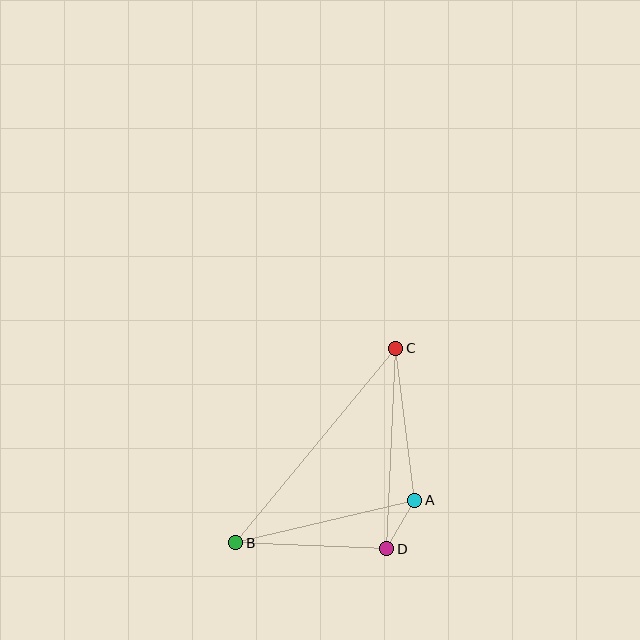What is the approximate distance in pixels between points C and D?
The distance between C and D is approximately 201 pixels.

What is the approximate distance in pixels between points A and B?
The distance between A and B is approximately 184 pixels.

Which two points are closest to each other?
Points A and D are closest to each other.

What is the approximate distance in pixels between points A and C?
The distance between A and C is approximately 154 pixels.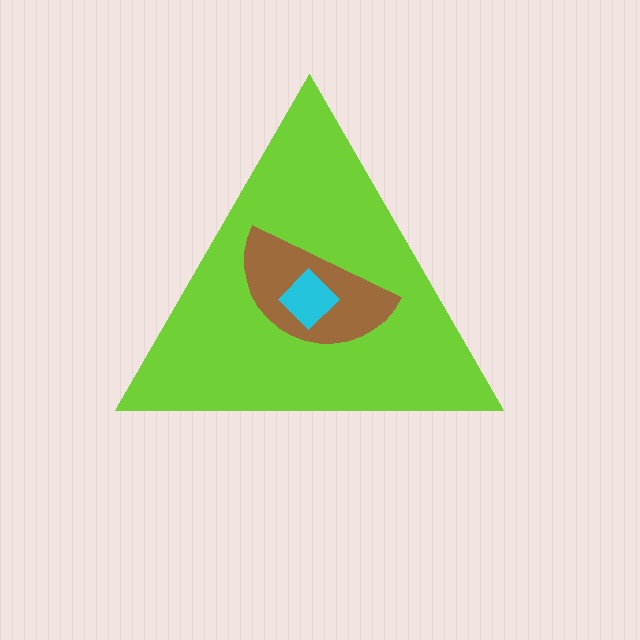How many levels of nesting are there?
3.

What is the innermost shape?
The cyan diamond.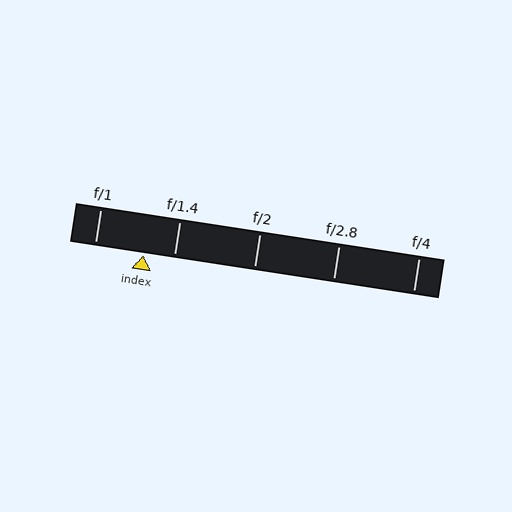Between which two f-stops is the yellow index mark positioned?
The index mark is between f/1 and f/1.4.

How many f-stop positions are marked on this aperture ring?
There are 5 f-stop positions marked.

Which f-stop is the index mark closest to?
The index mark is closest to f/1.4.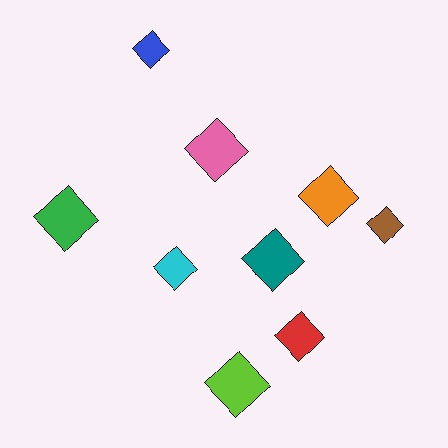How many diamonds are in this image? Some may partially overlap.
There are 9 diamonds.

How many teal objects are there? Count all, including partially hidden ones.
There is 1 teal object.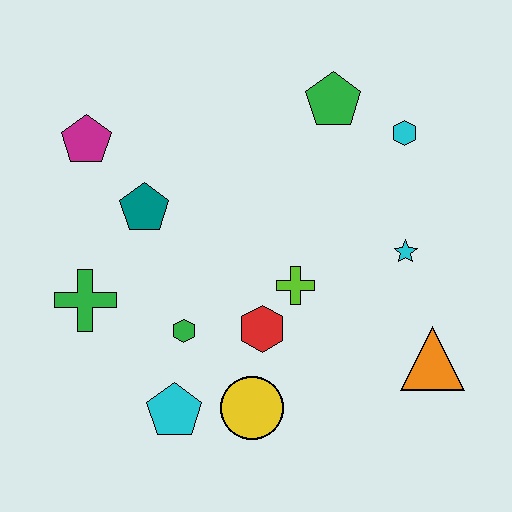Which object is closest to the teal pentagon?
The magenta pentagon is closest to the teal pentagon.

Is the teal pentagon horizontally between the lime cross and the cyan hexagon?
No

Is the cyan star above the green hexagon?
Yes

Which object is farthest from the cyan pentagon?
The cyan hexagon is farthest from the cyan pentagon.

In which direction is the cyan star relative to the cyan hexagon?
The cyan star is below the cyan hexagon.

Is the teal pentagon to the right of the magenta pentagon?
Yes